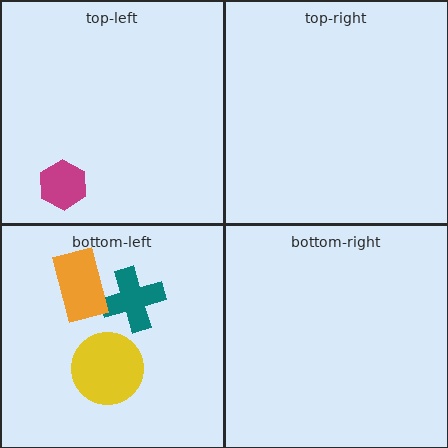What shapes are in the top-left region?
The magenta hexagon.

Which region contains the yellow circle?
The bottom-left region.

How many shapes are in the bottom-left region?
3.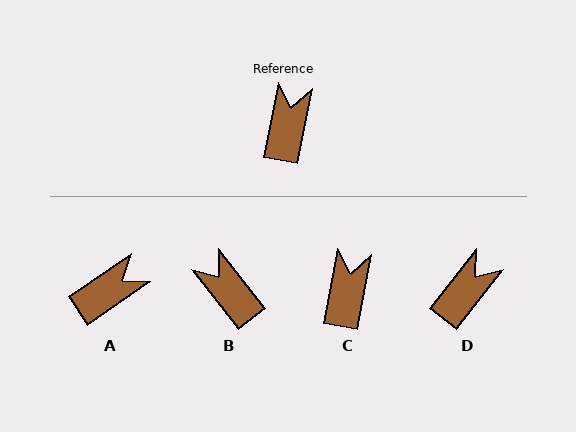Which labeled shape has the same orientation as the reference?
C.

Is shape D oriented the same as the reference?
No, it is off by about 27 degrees.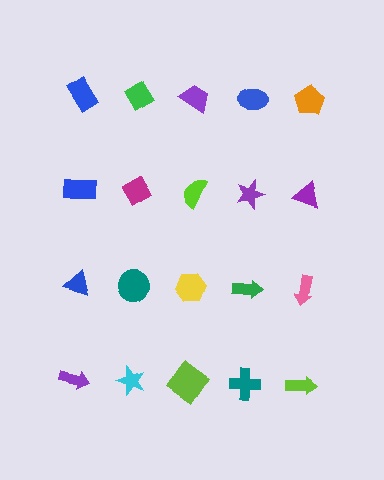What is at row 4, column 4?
A teal cross.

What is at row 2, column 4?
A purple star.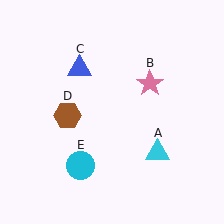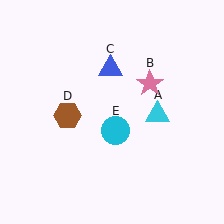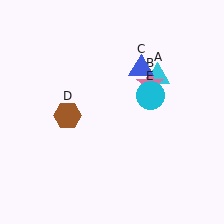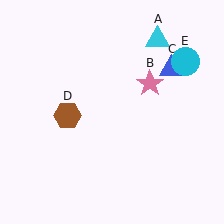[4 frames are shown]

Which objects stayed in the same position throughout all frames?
Pink star (object B) and brown hexagon (object D) remained stationary.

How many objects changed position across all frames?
3 objects changed position: cyan triangle (object A), blue triangle (object C), cyan circle (object E).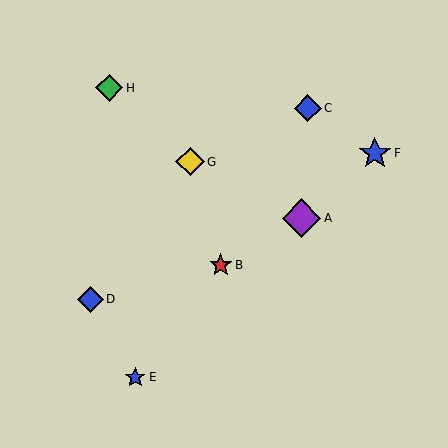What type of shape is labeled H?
Shape H is a green diamond.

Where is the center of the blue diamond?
The center of the blue diamond is at (90, 299).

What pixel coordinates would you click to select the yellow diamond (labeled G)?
Click at (190, 162) to select the yellow diamond G.